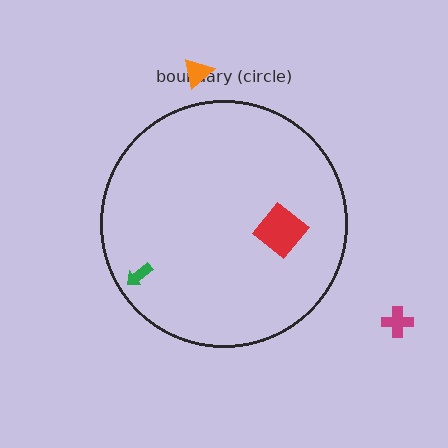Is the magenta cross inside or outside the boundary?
Outside.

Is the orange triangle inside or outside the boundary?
Outside.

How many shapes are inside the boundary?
2 inside, 2 outside.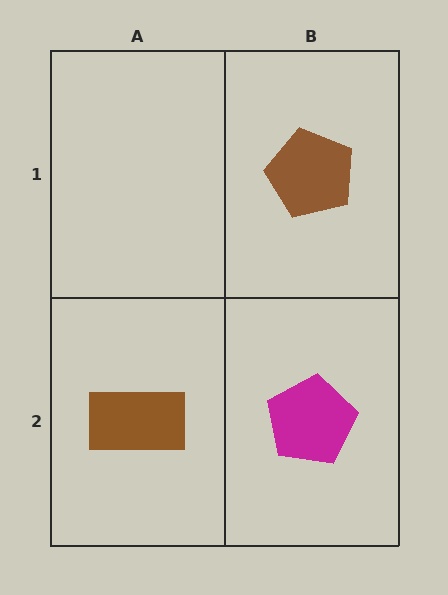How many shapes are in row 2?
2 shapes.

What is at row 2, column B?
A magenta pentagon.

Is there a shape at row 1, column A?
No, that cell is empty.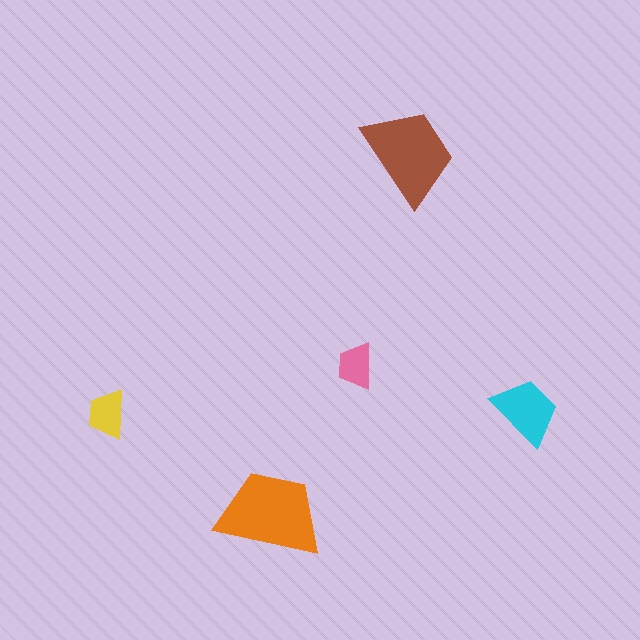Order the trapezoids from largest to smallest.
the orange one, the brown one, the cyan one, the yellow one, the pink one.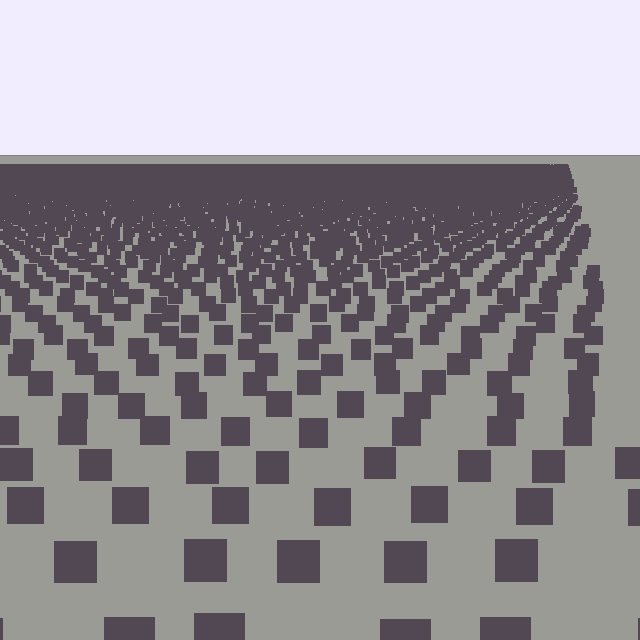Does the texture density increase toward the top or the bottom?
Density increases toward the top.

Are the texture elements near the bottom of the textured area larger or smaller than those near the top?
Larger. Near the bottom, elements are closer to the viewer and appear at a bigger on-screen size.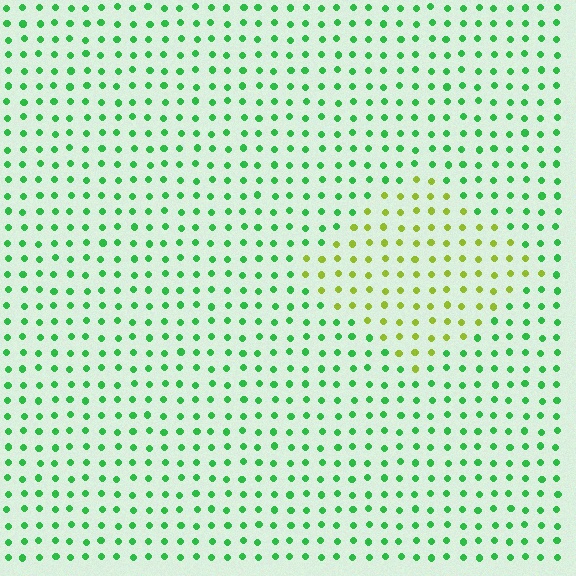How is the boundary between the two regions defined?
The boundary is defined purely by a slight shift in hue (about 52 degrees). Spacing, size, and orientation are identical on both sides.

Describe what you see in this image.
The image is filled with small green elements in a uniform arrangement. A diamond-shaped region is visible where the elements are tinted to a slightly different hue, forming a subtle color boundary.